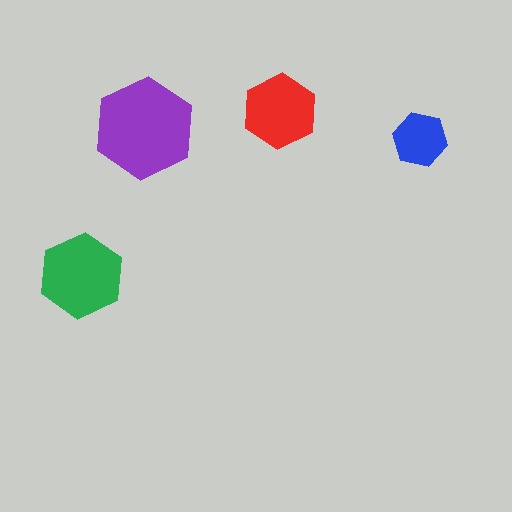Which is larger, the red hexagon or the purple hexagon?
The purple one.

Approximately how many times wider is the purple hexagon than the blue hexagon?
About 2 times wider.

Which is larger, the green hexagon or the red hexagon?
The green one.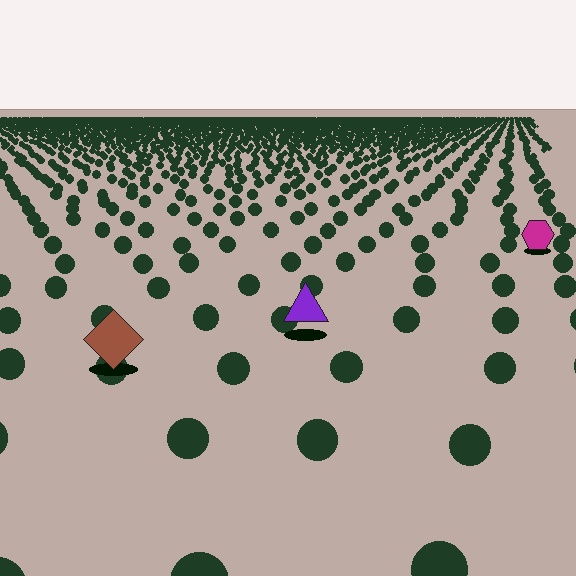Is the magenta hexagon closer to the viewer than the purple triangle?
No. The purple triangle is closer — you can tell from the texture gradient: the ground texture is coarser near it.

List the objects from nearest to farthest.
From nearest to farthest: the brown diamond, the purple triangle, the magenta hexagon.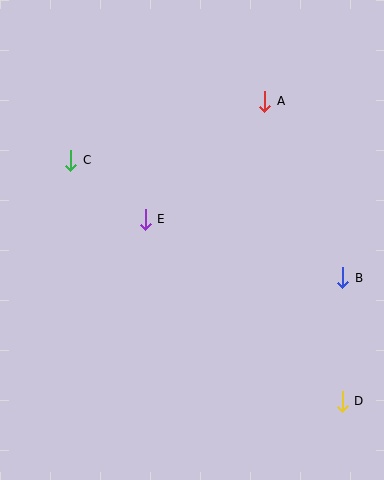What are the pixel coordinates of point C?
Point C is at (71, 160).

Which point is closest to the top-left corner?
Point C is closest to the top-left corner.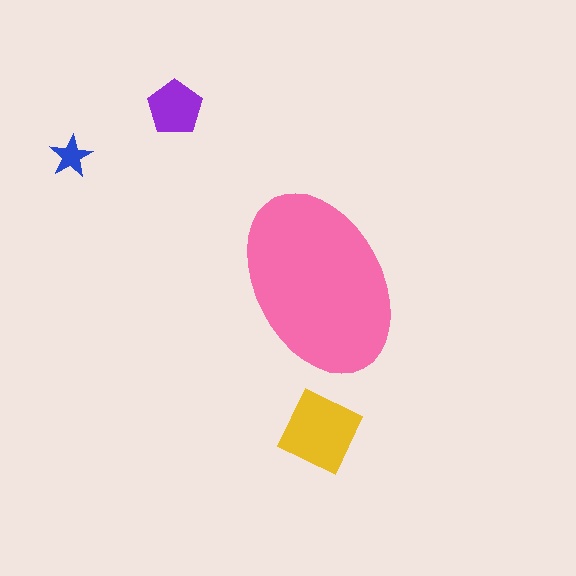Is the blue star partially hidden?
No, the blue star is fully visible.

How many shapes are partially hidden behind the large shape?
0 shapes are partially hidden.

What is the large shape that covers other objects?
A pink ellipse.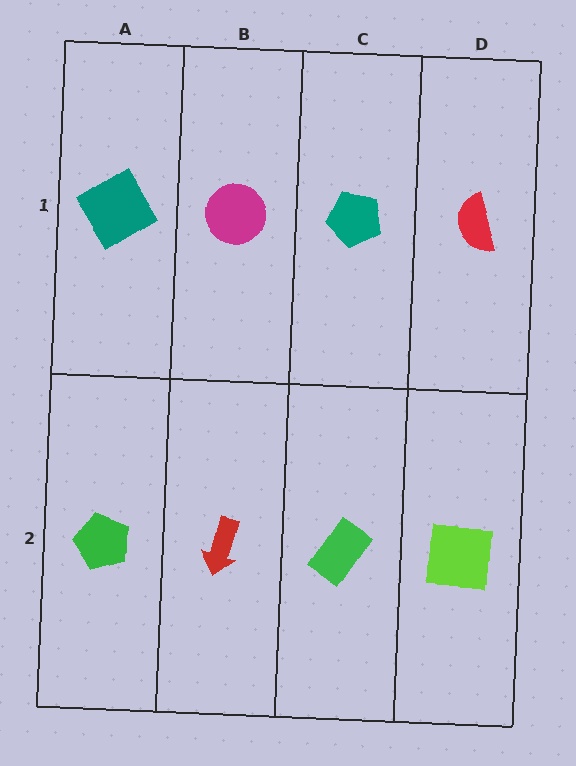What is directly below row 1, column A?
A green pentagon.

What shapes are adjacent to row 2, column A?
A teal diamond (row 1, column A), a red arrow (row 2, column B).